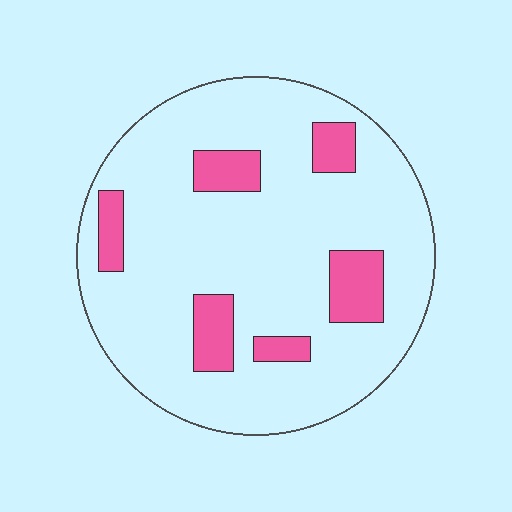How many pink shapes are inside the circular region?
6.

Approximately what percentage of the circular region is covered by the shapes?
Approximately 15%.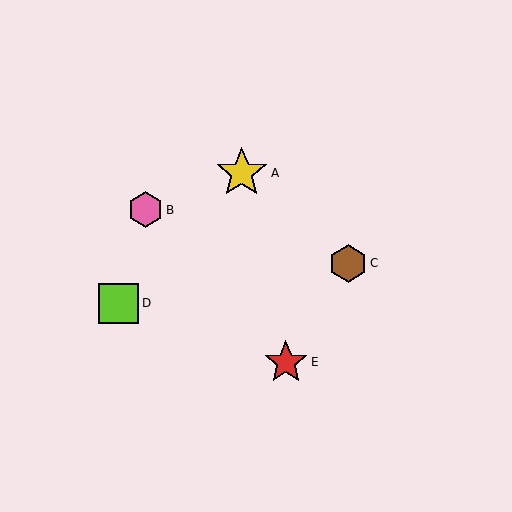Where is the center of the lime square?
The center of the lime square is at (119, 303).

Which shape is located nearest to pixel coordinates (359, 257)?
The brown hexagon (labeled C) at (348, 263) is nearest to that location.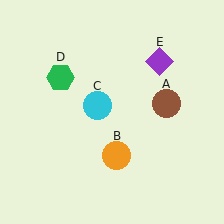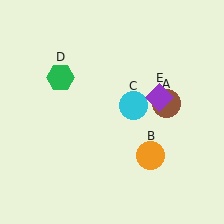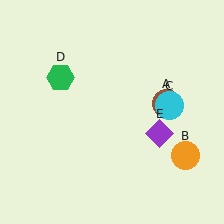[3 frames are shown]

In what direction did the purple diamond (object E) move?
The purple diamond (object E) moved down.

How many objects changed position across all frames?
3 objects changed position: orange circle (object B), cyan circle (object C), purple diamond (object E).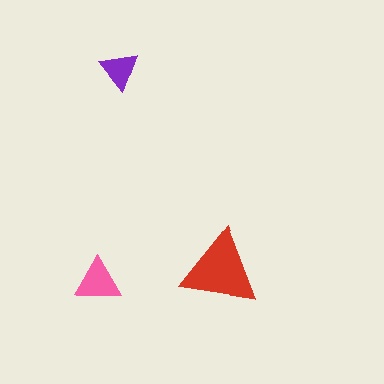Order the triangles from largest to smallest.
the red one, the pink one, the purple one.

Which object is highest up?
The purple triangle is topmost.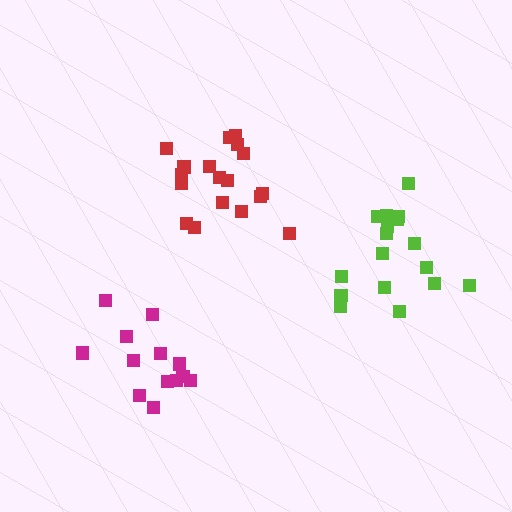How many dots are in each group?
Group 1: 17 dots, Group 2: 13 dots, Group 3: 18 dots (48 total).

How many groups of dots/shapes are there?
There are 3 groups.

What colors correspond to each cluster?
The clusters are colored: lime, magenta, red.